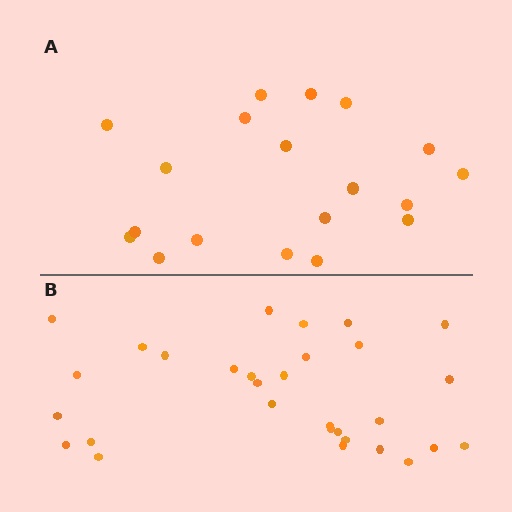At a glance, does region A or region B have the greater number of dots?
Region B (the bottom region) has more dots.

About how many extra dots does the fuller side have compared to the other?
Region B has roughly 12 or so more dots than region A.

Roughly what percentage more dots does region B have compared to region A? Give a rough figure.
About 60% more.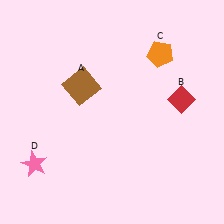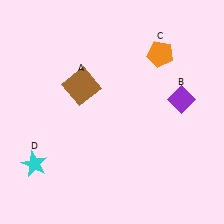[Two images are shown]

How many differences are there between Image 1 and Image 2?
There are 2 differences between the two images.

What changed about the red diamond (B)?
In Image 1, B is red. In Image 2, it changed to purple.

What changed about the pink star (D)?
In Image 1, D is pink. In Image 2, it changed to cyan.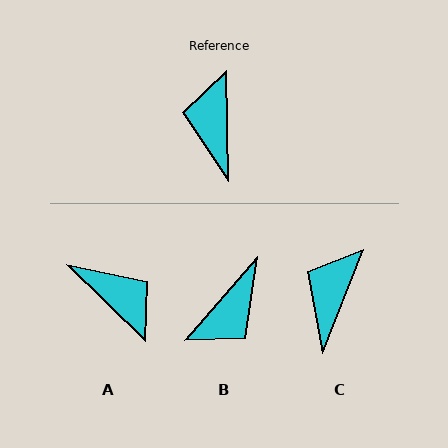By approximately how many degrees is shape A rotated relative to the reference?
Approximately 135 degrees clockwise.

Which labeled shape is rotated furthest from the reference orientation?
B, about 138 degrees away.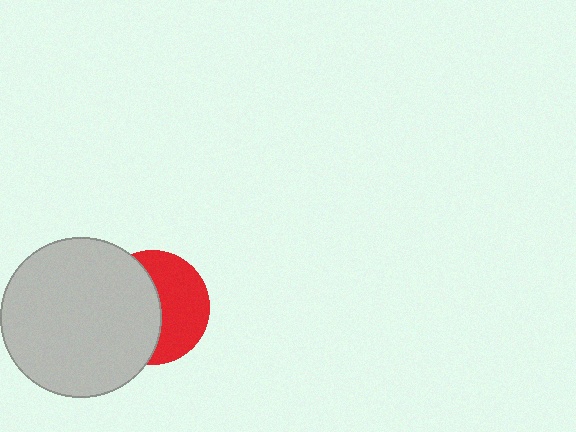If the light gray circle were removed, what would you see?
You would see the complete red circle.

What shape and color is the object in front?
The object in front is a light gray circle.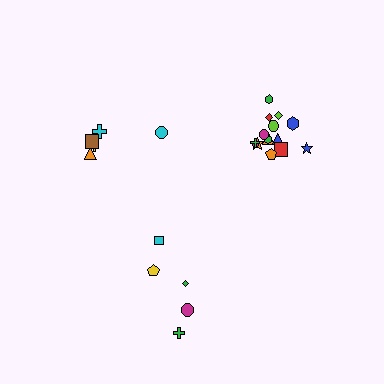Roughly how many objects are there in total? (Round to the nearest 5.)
Roughly 25 objects in total.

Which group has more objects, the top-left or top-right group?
The top-right group.